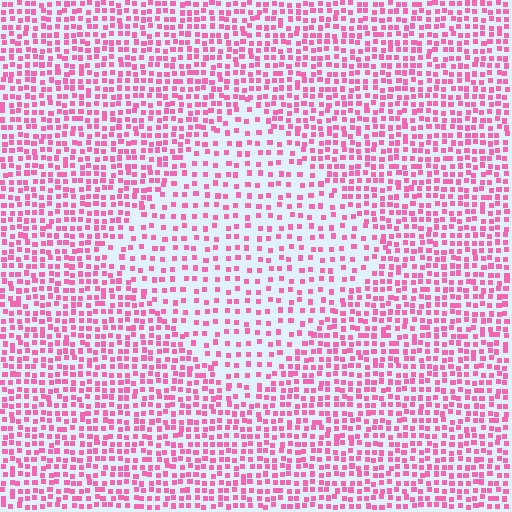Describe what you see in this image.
The image contains small pink elements arranged at two different densities. A diamond-shaped region is visible where the elements are less densely packed than the surrounding area.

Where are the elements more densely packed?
The elements are more densely packed outside the diamond boundary.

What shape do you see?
I see a diamond.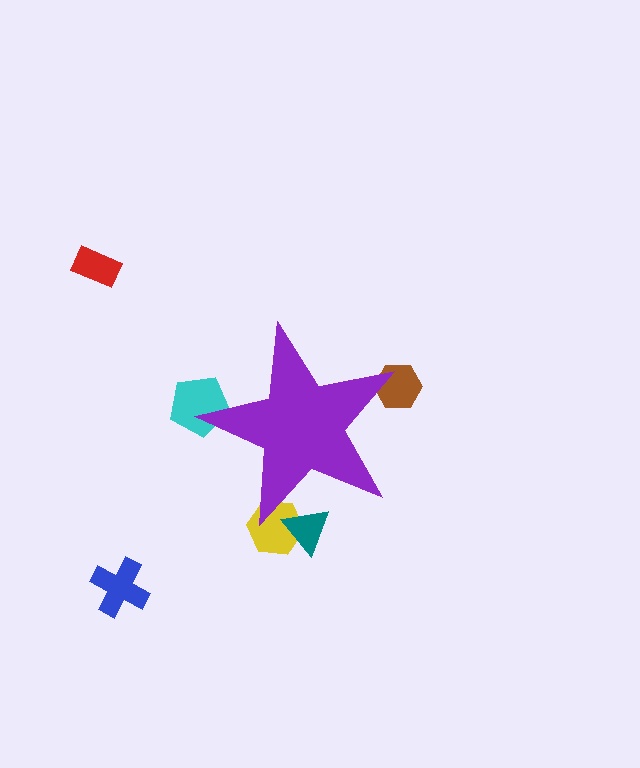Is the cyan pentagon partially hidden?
Yes, the cyan pentagon is partially hidden behind the purple star.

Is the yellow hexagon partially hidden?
Yes, the yellow hexagon is partially hidden behind the purple star.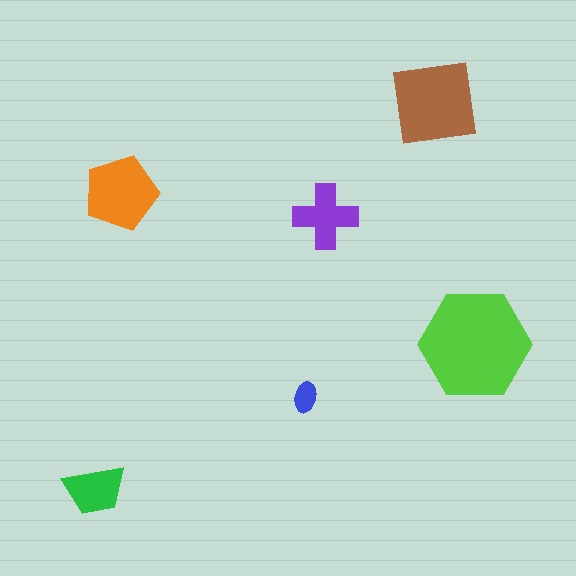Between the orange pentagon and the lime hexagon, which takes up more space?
The lime hexagon.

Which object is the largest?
The lime hexagon.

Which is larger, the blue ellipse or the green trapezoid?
The green trapezoid.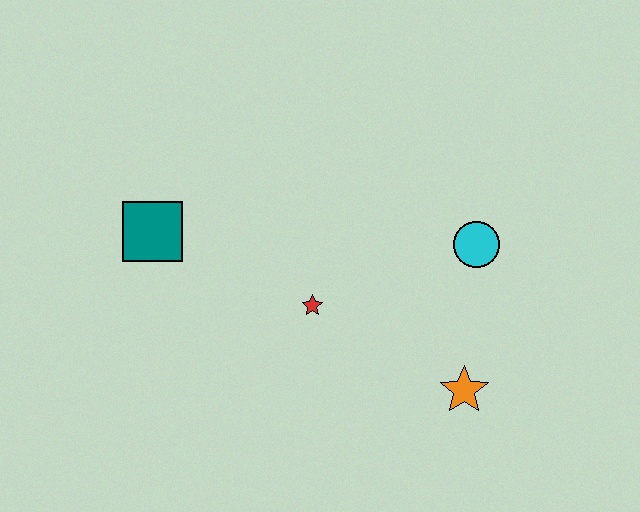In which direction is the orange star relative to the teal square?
The orange star is to the right of the teal square.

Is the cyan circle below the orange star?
No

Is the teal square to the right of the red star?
No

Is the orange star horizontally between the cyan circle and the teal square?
Yes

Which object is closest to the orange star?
The cyan circle is closest to the orange star.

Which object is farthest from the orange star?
The teal square is farthest from the orange star.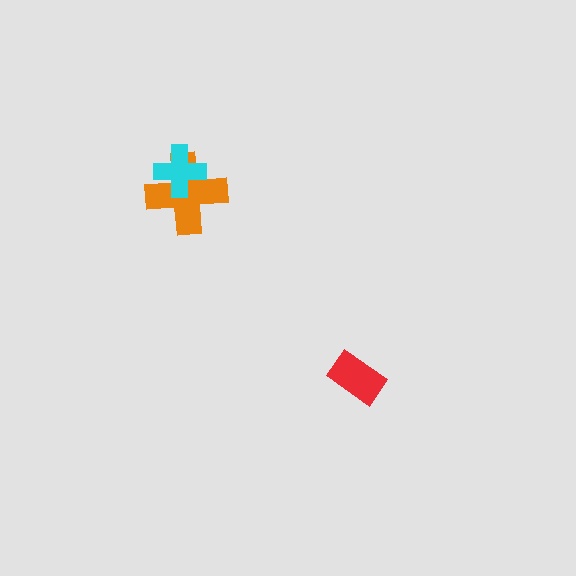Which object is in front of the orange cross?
The cyan cross is in front of the orange cross.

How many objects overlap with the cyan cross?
1 object overlaps with the cyan cross.